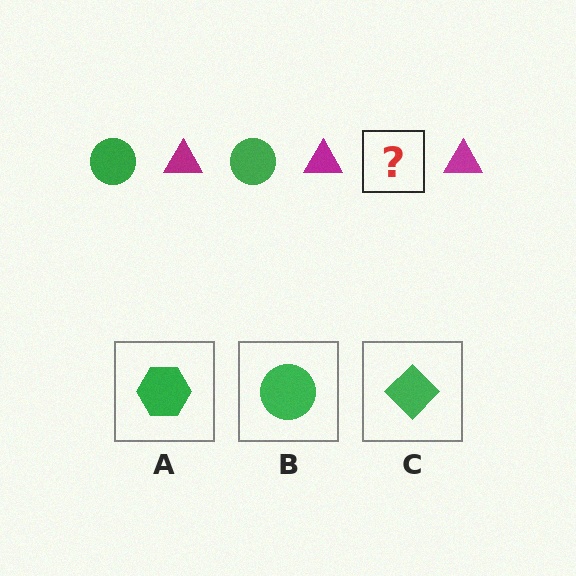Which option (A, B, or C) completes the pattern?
B.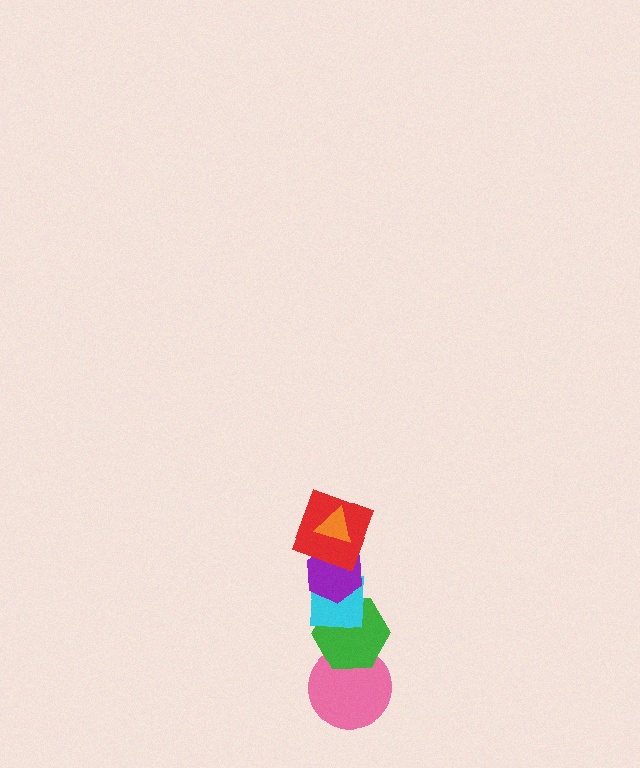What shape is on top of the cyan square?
The purple hexagon is on top of the cyan square.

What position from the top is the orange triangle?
The orange triangle is 1st from the top.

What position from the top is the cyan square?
The cyan square is 4th from the top.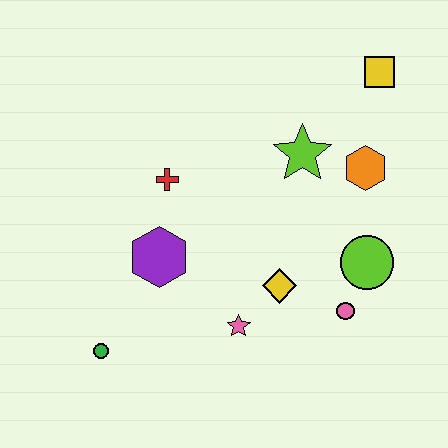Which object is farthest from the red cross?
The yellow square is farthest from the red cross.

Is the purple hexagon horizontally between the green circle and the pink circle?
Yes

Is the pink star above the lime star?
No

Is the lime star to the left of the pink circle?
Yes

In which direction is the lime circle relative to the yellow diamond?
The lime circle is to the right of the yellow diamond.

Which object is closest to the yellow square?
The orange hexagon is closest to the yellow square.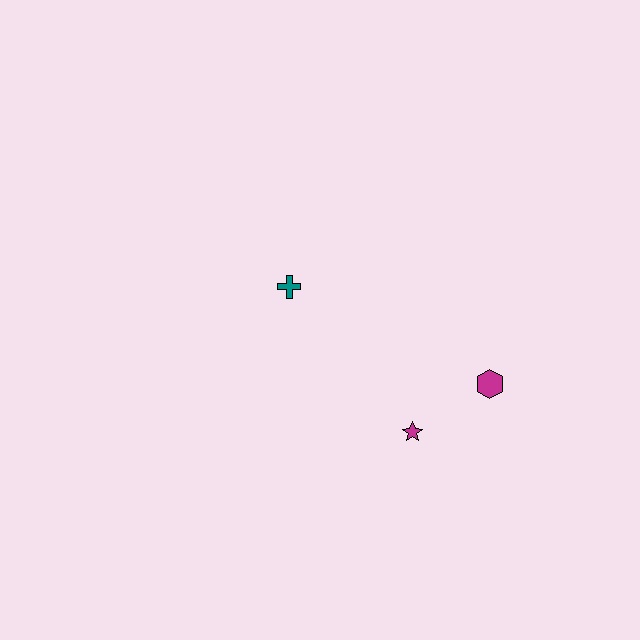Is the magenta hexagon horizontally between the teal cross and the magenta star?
No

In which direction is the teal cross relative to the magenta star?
The teal cross is above the magenta star.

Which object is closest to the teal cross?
The magenta star is closest to the teal cross.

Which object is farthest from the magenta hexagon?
The teal cross is farthest from the magenta hexagon.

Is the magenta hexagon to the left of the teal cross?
No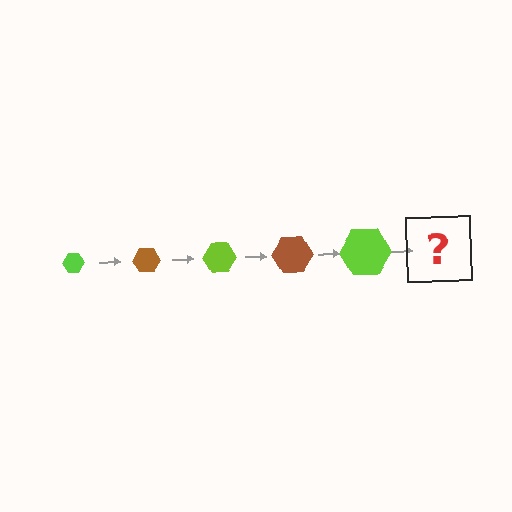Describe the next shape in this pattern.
It should be a brown hexagon, larger than the previous one.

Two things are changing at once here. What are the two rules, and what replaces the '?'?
The two rules are that the hexagon grows larger each step and the color cycles through lime and brown. The '?' should be a brown hexagon, larger than the previous one.